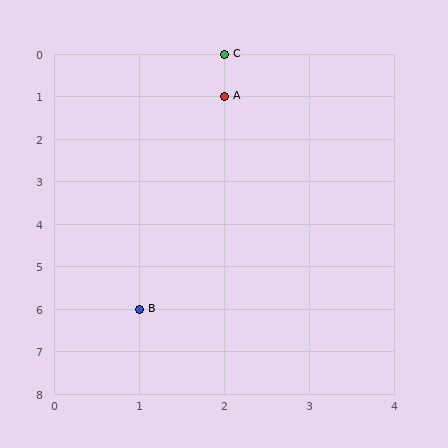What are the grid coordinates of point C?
Point C is at grid coordinates (2, 0).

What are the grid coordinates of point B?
Point B is at grid coordinates (1, 6).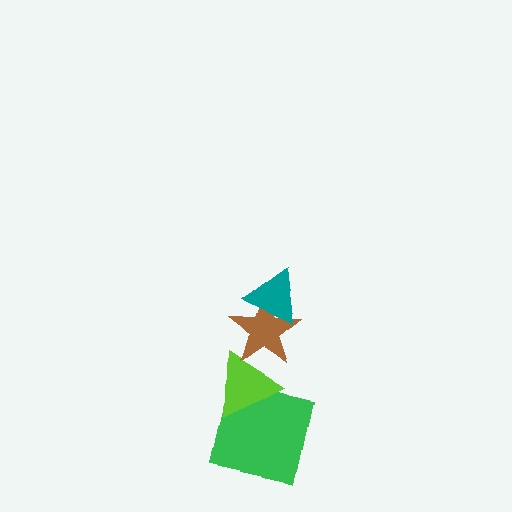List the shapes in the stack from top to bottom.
From top to bottom: the teal triangle, the brown star, the lime triangle, the green square.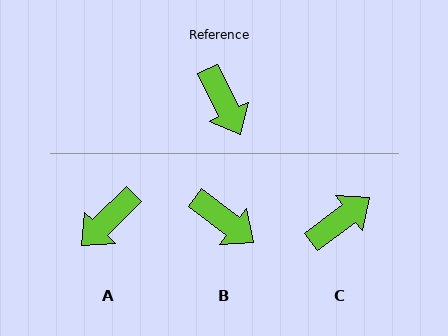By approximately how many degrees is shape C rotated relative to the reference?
Approximately 101 degrees counter-clockwise.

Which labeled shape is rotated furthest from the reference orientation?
C, about 101 degrees away.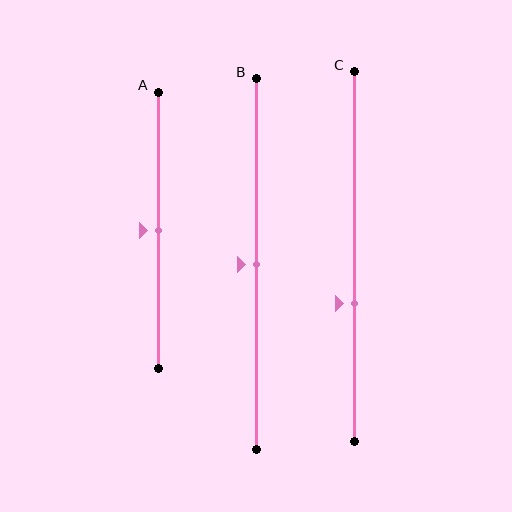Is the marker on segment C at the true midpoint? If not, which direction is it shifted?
No, the marker on segment C is shifted downward by about 13% of the segment length.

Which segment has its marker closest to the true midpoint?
Segment A has its marker closest to the true midpoint.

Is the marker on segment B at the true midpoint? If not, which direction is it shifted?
Yes, the marker on segment B is at the true midpoint.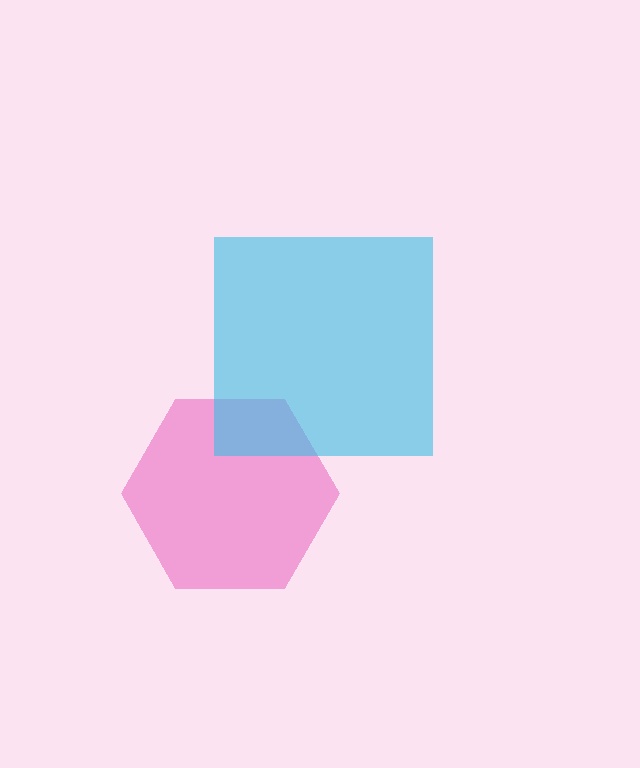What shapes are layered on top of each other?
The layered shapes are: a pink hexagon, a cyan square.